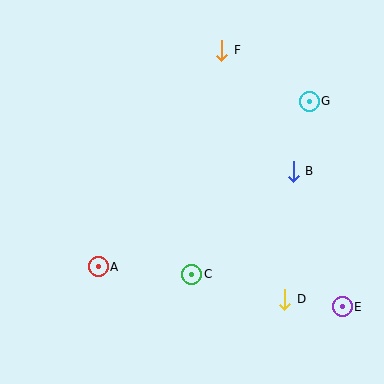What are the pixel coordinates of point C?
Point C is at (192, 274).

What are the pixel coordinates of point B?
Point B is at (293, 171).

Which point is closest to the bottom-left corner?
Point A is closest to the bottom-left corner.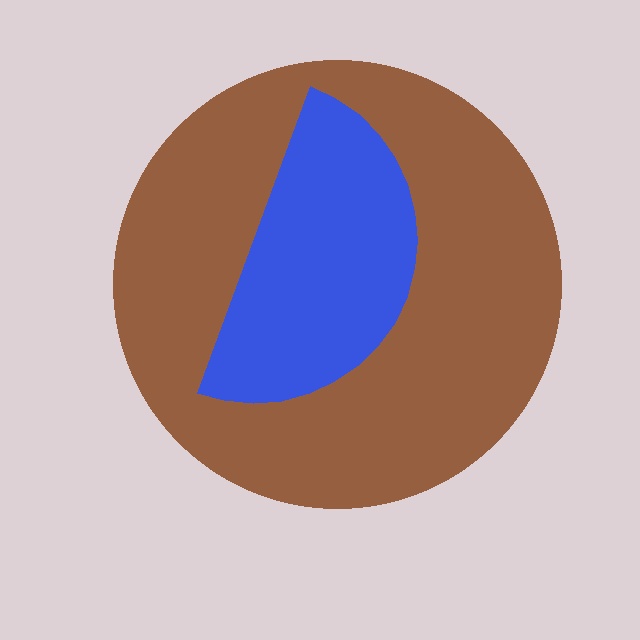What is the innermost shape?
The blue semicircle.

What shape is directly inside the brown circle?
The blue semicircle.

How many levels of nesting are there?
2.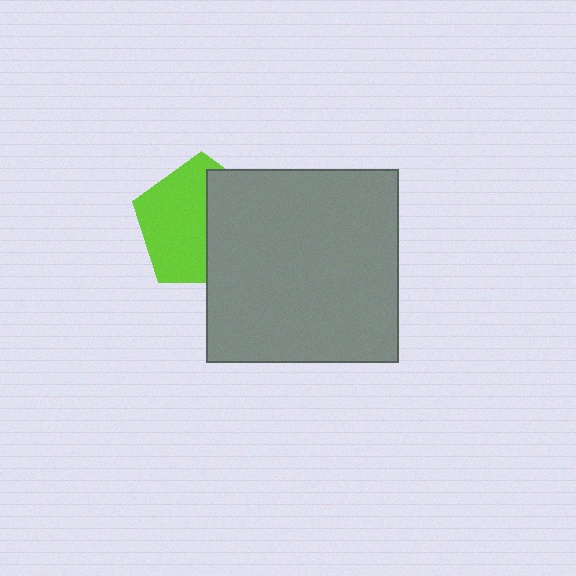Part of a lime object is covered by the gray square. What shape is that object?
It is a pentagon.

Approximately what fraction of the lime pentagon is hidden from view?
Roughly 44% of the lime pentagon is hidden behind the gray square.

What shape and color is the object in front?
The object in front is a gray square.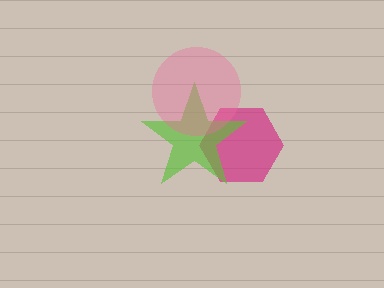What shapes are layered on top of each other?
The layered shapes are: a magenta hexagon, a lime star, a pink circle.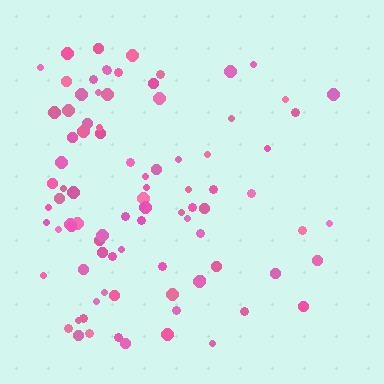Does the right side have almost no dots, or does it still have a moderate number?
Still a moderate number, just noticeably fewer than the left.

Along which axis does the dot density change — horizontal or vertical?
Horizontal.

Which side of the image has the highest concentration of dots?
The left.